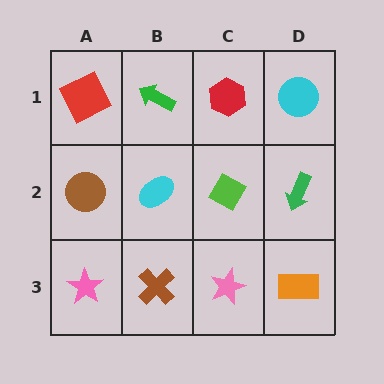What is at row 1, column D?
A cyan circle.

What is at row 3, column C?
A pink star.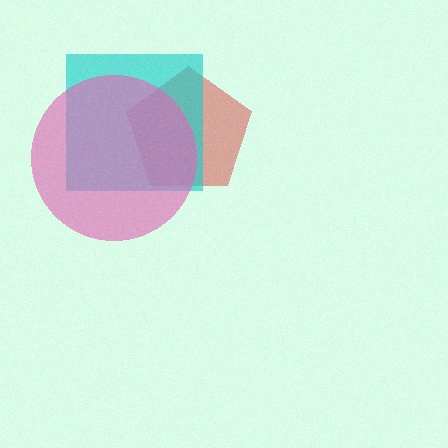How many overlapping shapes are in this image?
There are 3 overlapping shapes in the image.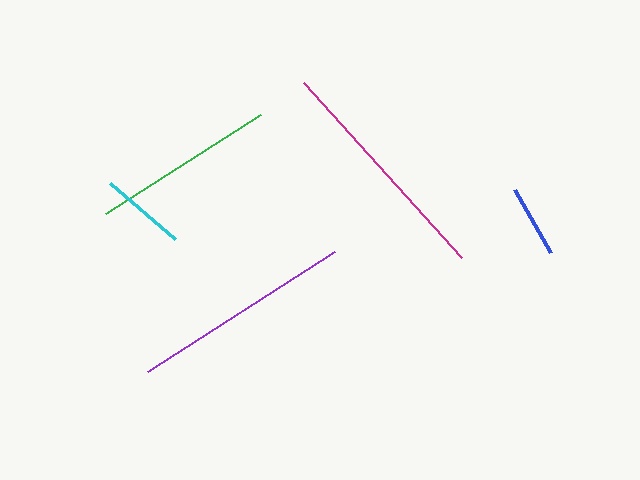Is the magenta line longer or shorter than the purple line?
The magenta line is longer than the purple line.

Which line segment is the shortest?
The blue line is the shortest at approximately 72 pixels.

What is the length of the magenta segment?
The magenta segment is approximately 235 pixels long.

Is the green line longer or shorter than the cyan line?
The green line is longer than the cyan line.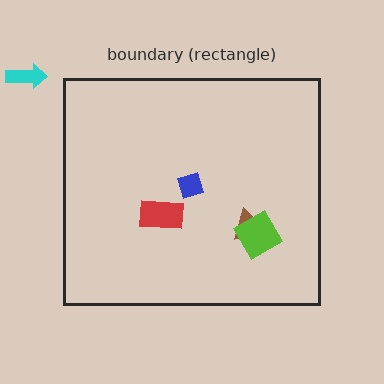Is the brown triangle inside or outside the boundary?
Inside.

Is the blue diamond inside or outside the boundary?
Inside.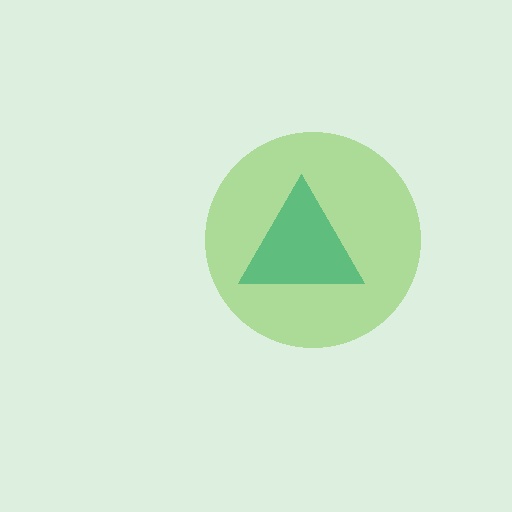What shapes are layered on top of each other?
The layered shapes are: a teal triangle, a lime circle.